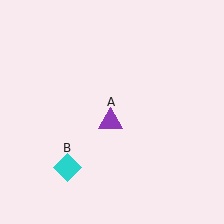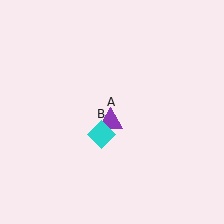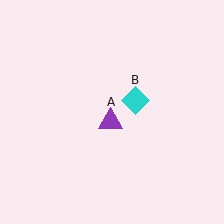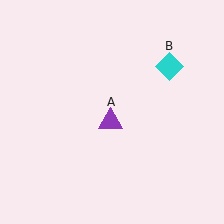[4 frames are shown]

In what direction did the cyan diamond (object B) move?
The cyan diamond (object B) moved up and to the right.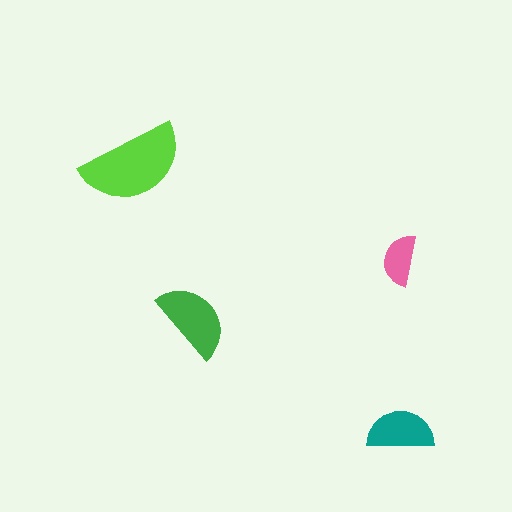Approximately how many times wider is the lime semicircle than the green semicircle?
About 1.5 times wider.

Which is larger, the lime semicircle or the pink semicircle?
The lime one.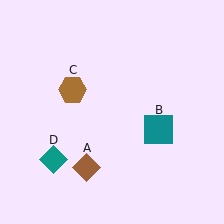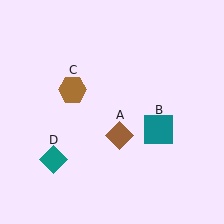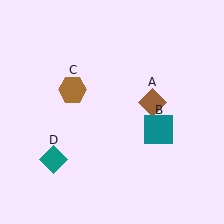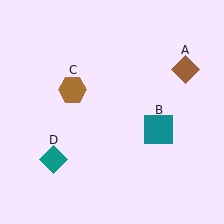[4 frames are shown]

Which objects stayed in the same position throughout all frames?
Teal square (object B) and brown hexagon (object C) and teal diamond (object D) remained stationary.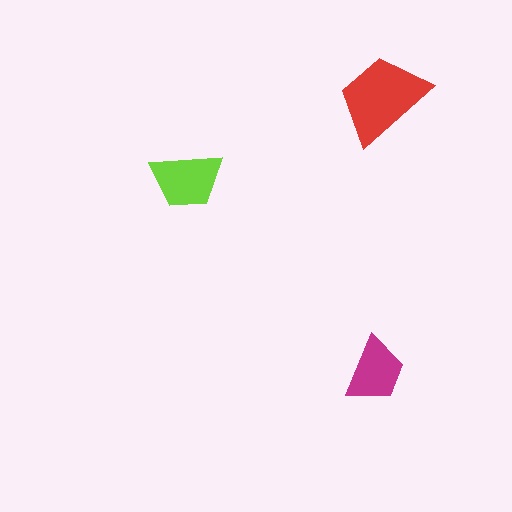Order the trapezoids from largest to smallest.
the red one, the lime one, the magenta one.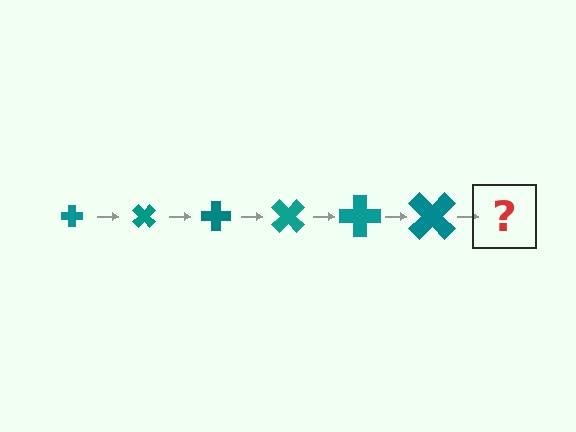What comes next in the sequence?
The next element should be a cross, larger than the previous one and rotated 270 degrees from the start.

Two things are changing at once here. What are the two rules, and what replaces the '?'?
The two rules are that the cross grows larger each step and it rotates 45 degrees each step. The '?' should be a cross, larger than the previous one and rotated 270 degrees from the start.